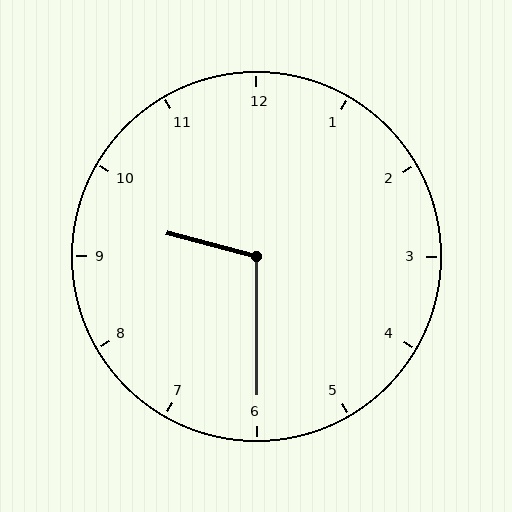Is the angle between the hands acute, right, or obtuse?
It is obtuse.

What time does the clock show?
9:30.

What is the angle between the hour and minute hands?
Approximately 105 degrees.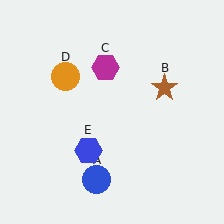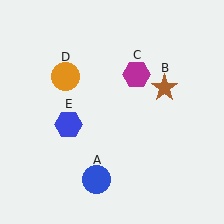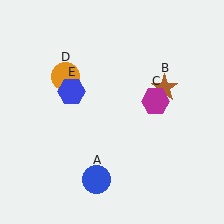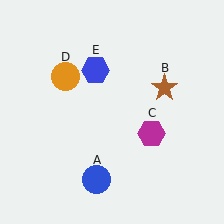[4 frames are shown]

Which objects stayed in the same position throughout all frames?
Blue circle (object A) and brown star (object B) and orange circle (object D) remained stationary.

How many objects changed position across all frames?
2 objects changed position: magenta hexagon (object C), blue hexagon (object E).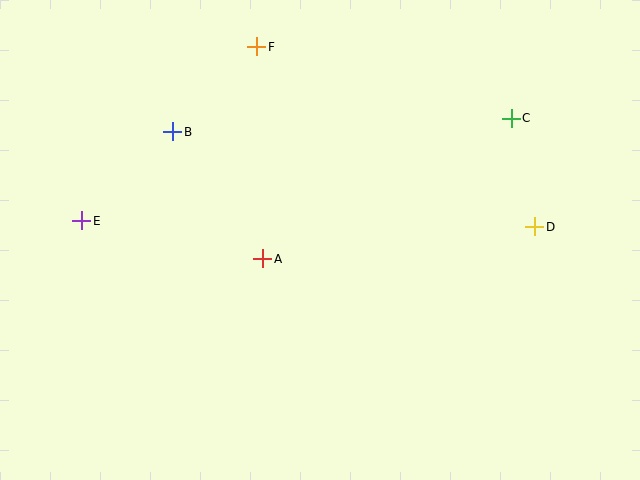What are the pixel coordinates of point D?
Point D is at (535, 227).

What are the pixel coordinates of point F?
Point F is at (257, 47).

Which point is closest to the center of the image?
Point A at (263, 259) is closest to the center.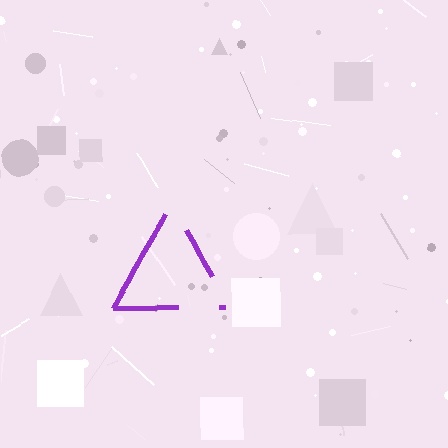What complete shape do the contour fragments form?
The contour fragments form a triangle.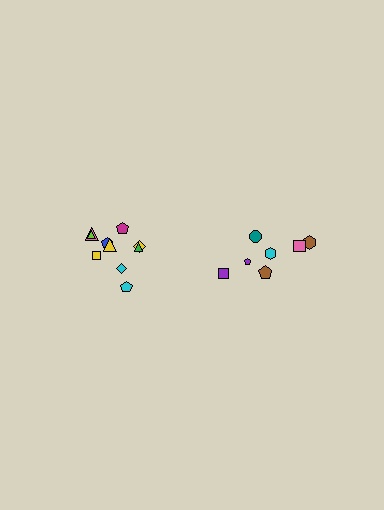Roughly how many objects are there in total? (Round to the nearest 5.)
Roughly 15 objects in total.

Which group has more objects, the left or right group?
The left group.